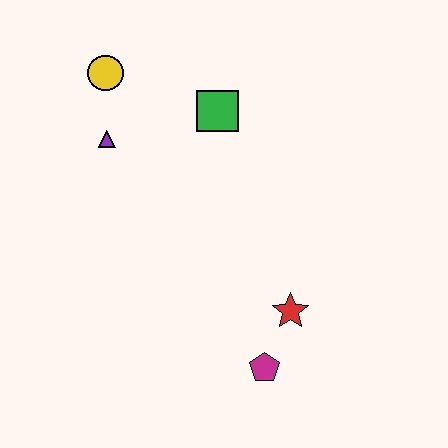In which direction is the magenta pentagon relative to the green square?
The magenta pentagon is below the green square.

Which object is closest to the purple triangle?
The yellow circle is closest to the purple triangle.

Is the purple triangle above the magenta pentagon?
Yes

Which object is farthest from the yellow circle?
The magenta pentagon is farthest from the yellow circle.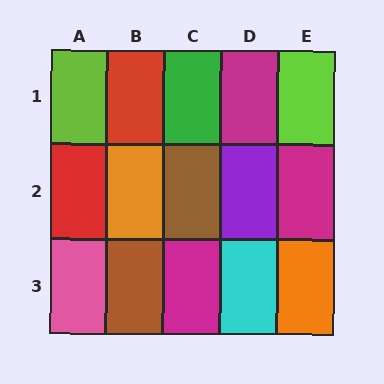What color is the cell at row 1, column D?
Magenta.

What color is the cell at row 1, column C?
Green.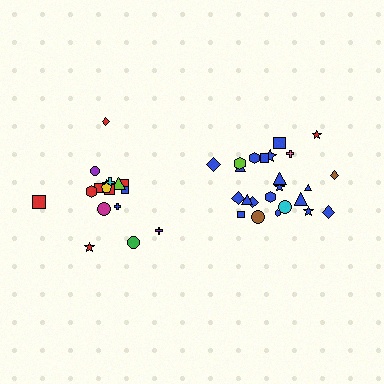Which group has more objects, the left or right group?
The right group.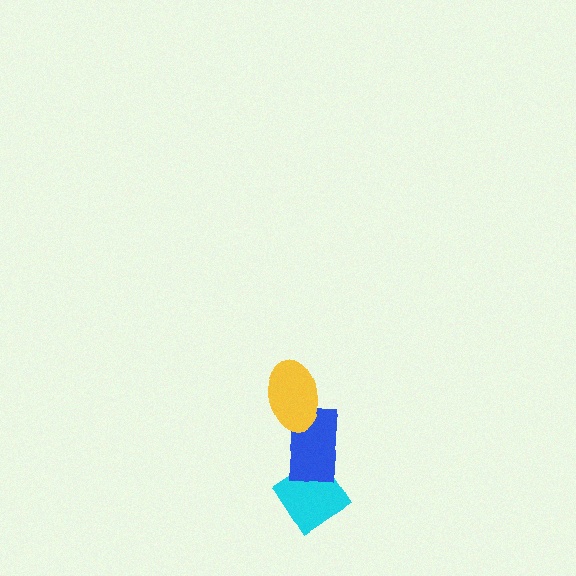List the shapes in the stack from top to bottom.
From top to bottom: the yellow ellipse, the blue rectangle, the cyan diamond.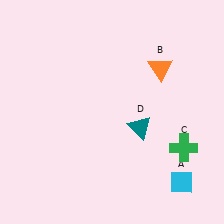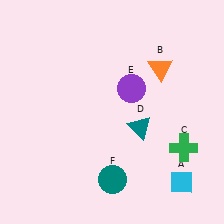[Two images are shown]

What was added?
A purple circle (E), a teal circle (F) were added in Image 2.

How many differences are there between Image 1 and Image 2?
There are 2 differences between the two images.